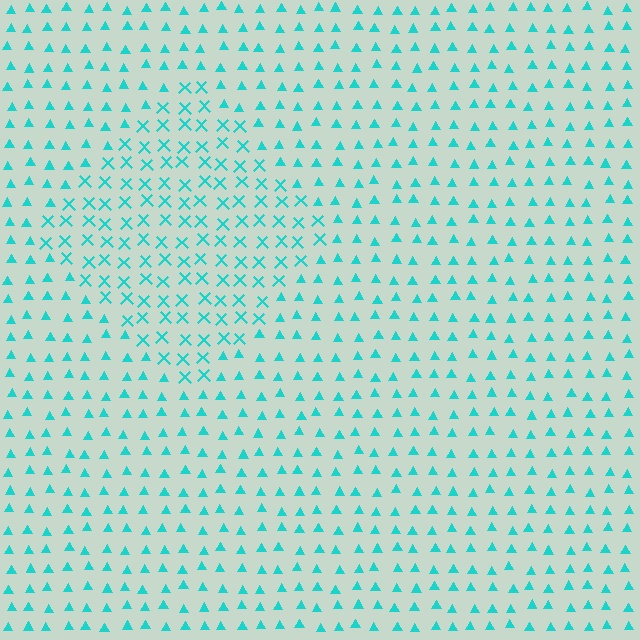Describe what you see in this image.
The image is filled with small cyan elements arranged in a uniform grid. A diamond-shaped region contains X marks, while the surrounding area contains triangles. The boundary is defined purely by the change in element shape.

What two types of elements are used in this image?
The image uses X marks inside the diamond region and triangles outside it.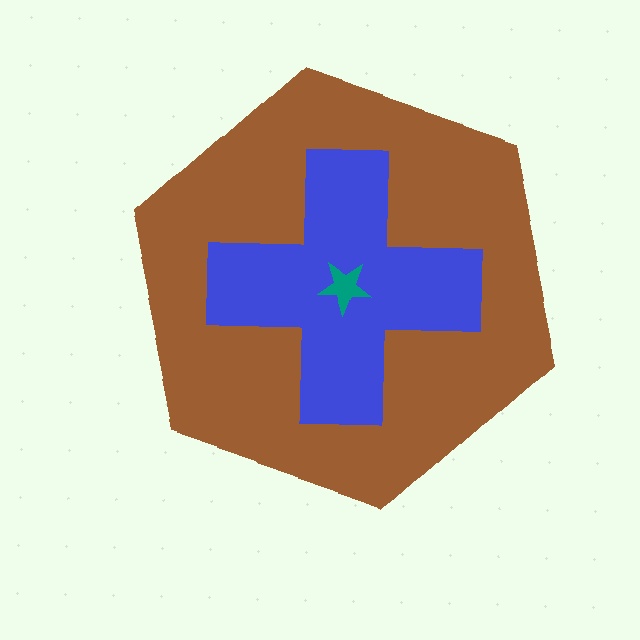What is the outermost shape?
The brown hexagon.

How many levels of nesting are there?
3.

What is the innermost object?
The teal star.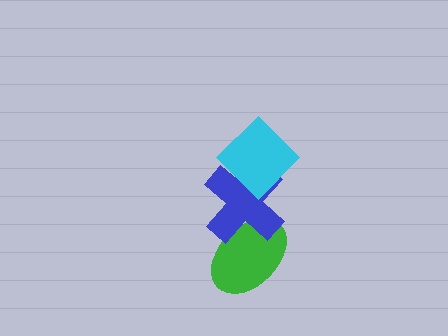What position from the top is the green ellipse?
The green ellipse is 3rd from the top.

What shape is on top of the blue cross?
The cyan diamond is on top of the blue cross.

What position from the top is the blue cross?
The blue cross is 2nd from the top.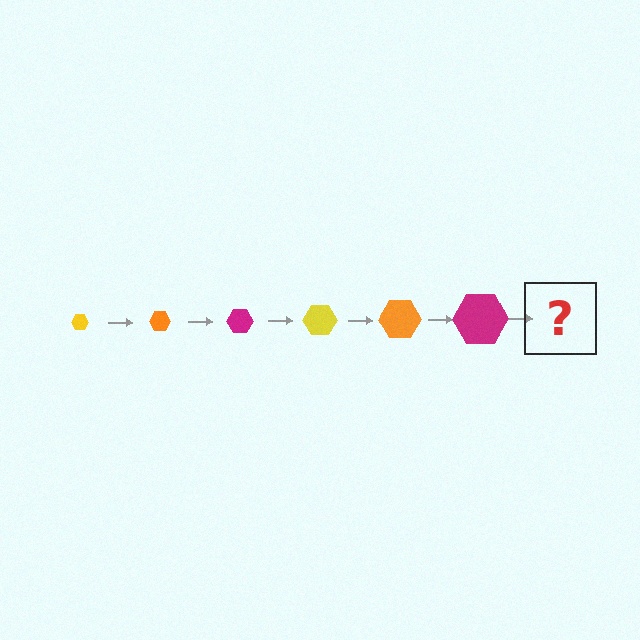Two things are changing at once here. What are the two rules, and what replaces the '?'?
The two rules are that the hexagon grows larger each step and the color cycles through yellow, orange, and magenta. The '?' should be a yellow hexagon, larger than the previous one.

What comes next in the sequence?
The next element should be a yellow hexagon, larger than the previous one.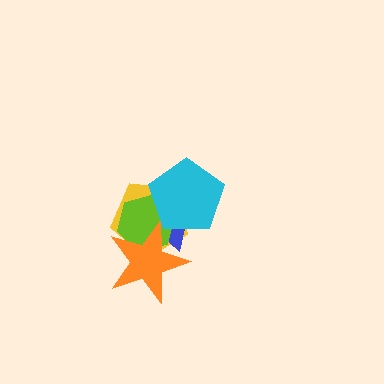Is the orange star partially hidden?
No, no other shape covers it.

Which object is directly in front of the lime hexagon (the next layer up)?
The orange star is directly in front of the lime hexagon.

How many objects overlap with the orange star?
3 objects overlap with the orange star.